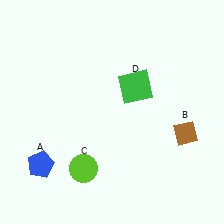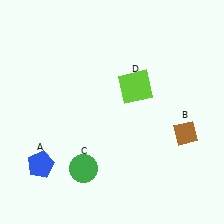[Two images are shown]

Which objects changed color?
C changed from lime to green. D changed from green to lime.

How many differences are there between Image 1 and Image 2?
There are 2 differences between the two images.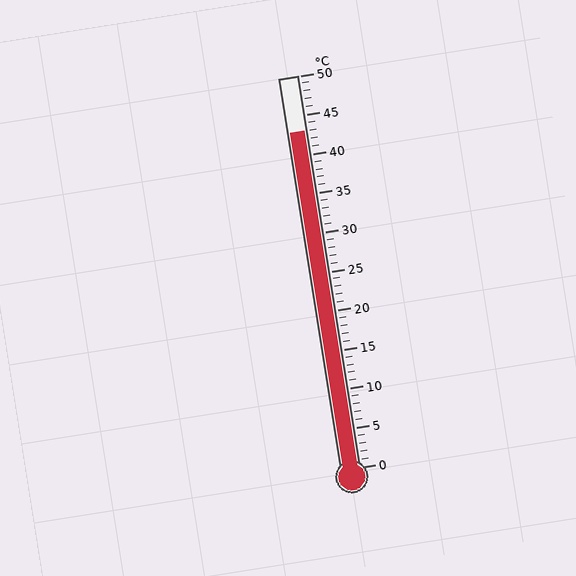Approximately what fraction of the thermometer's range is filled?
The thermometer is filled to approximately 85% of its range.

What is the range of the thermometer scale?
The thermometer scale ranges from 0°C to 50°C.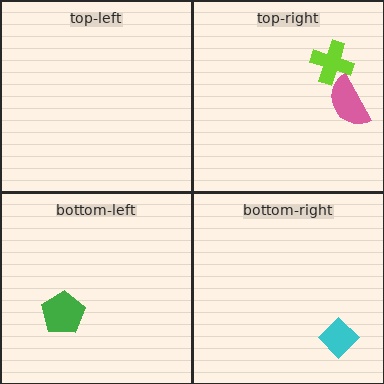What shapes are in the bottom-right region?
The cyan diamond.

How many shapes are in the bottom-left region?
1.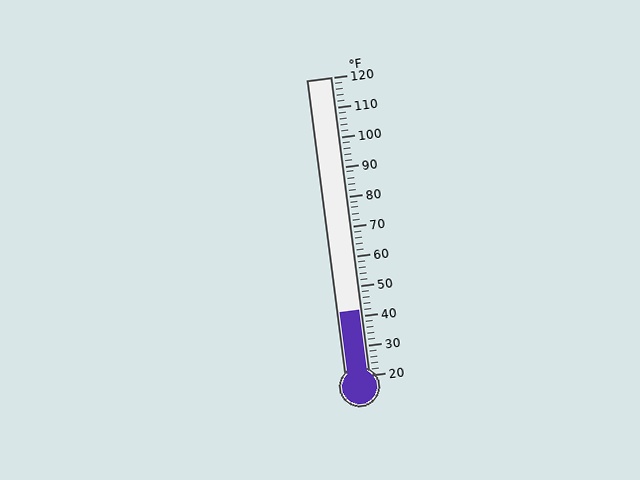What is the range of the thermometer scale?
The thermometer scale ranges from 20°F to 120°F.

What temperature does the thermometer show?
The thermometer shows approximately 42°F.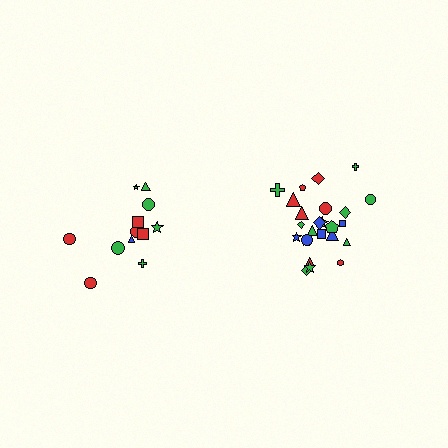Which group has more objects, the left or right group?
The right group.